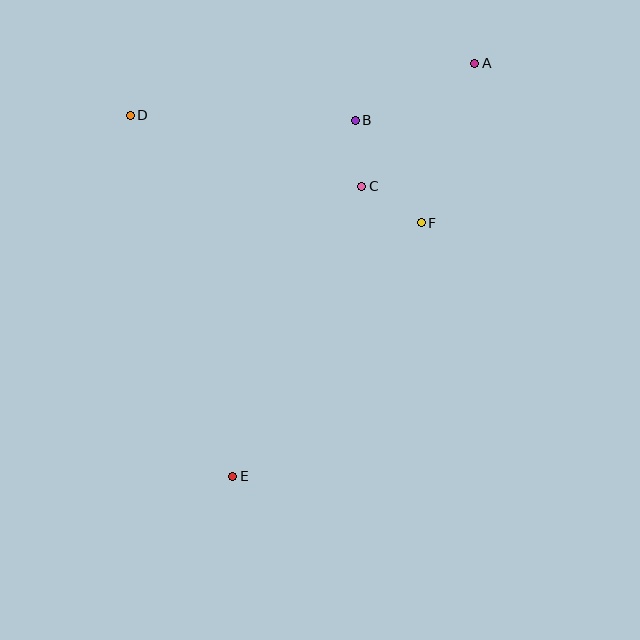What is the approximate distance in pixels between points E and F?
The distance between E and F is approximately 316 pixels.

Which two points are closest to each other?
Points B and C are closest to each other.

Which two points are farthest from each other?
Points A and E are farthest from each other.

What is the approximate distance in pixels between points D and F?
The distance between D and F is approximately 310 pixels.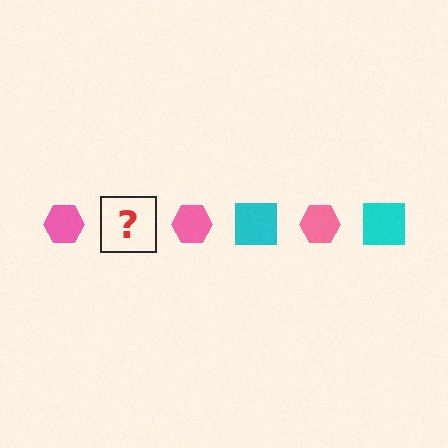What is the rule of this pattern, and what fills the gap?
The rule is that the pattern alternates between pink hexagon and cyan square. The gap should be filled with a cyan square.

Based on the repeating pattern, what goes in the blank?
The blank should be a cyan square.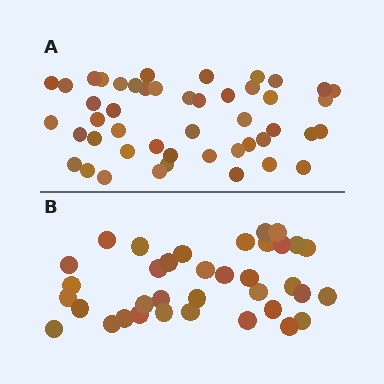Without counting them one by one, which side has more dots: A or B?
Region A (the top region) has more dots.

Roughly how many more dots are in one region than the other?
Region A has roughly 12 or so more dots than region B.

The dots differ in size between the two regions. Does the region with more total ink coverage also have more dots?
No. Region B has more total ink coverage because its dots are larger, but region A actually contains more individual dots. Total area can be misleading — the number of items is what matters here.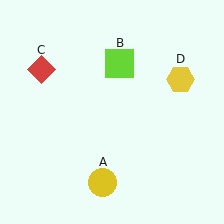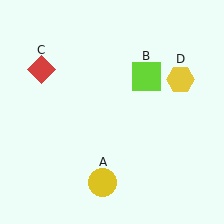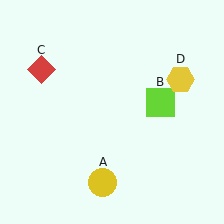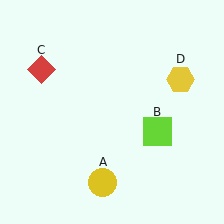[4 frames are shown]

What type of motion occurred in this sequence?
The lime square (object B) rotated clockwise around the center of the scene.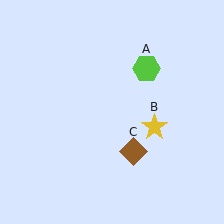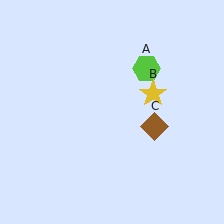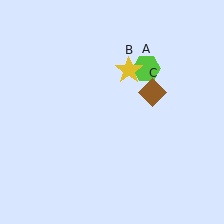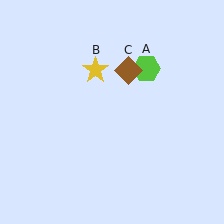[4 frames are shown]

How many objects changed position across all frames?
2 objects changed position: yellow star (object B), brown diamond (object C).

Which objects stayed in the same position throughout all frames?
Lime hexagon (object A) remained stationary.